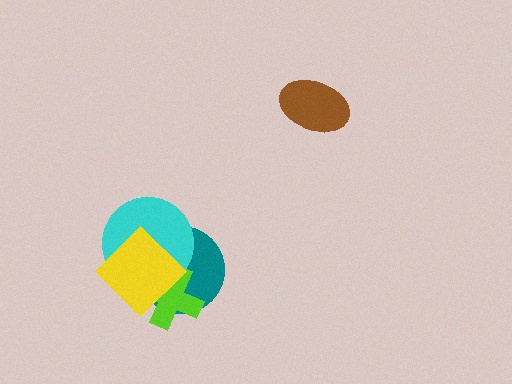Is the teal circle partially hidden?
Yes, it is partially covered by another shape.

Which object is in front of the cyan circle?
The yellow diamond is in front of the cyan circle.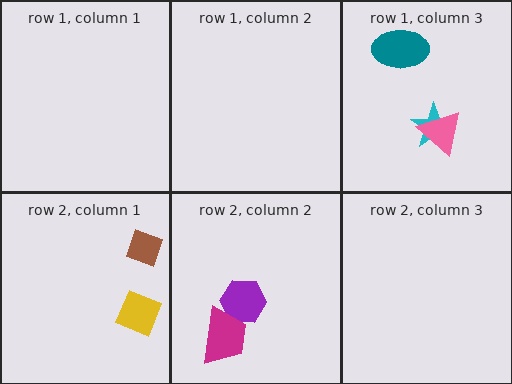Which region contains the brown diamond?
The row 2, column 1 region.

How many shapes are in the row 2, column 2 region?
2.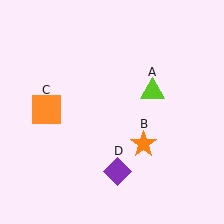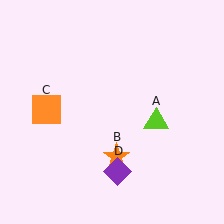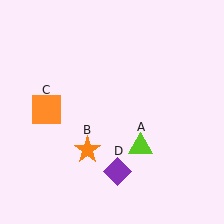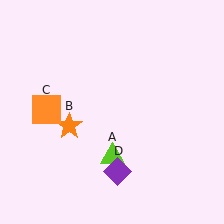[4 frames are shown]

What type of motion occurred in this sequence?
The lime triangle (object A), orange star (object B) rotated clockwise around the center of the scene.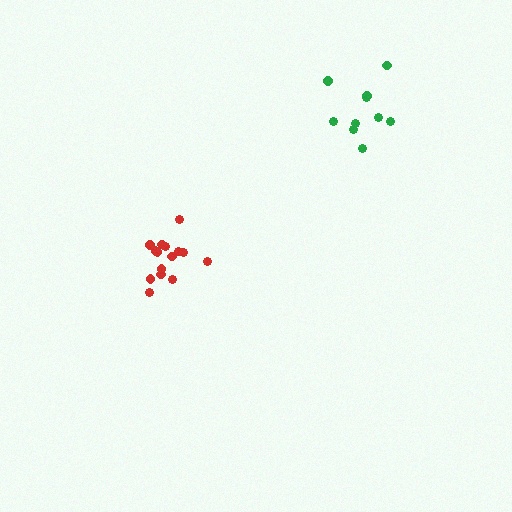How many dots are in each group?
Group 1: 15 dots, Group 2: 10 dots (25 total).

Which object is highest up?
The green cluster is topmost.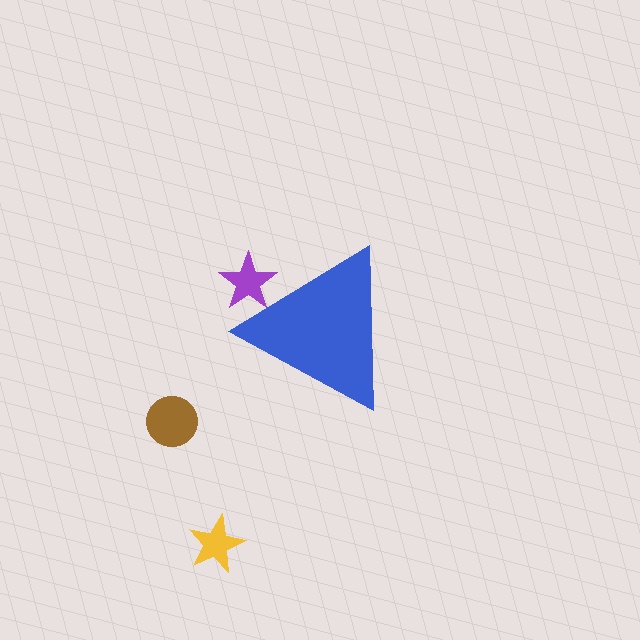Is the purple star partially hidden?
Yes, the purple star is partially hidden behind the blue triangle.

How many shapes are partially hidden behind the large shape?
1 shape is partially hidden.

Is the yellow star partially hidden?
No, the yellow star is fully visible.